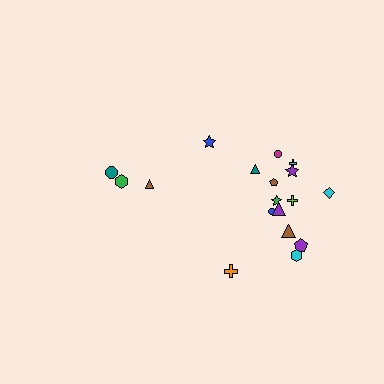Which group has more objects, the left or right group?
The right group.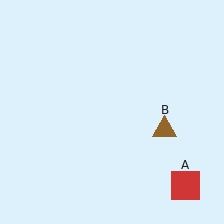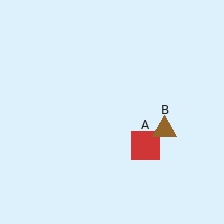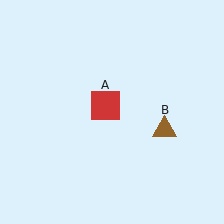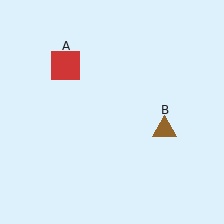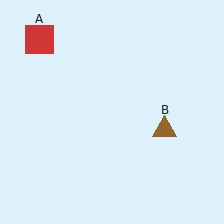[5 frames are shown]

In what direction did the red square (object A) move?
The red square (object A) moved up and to the left.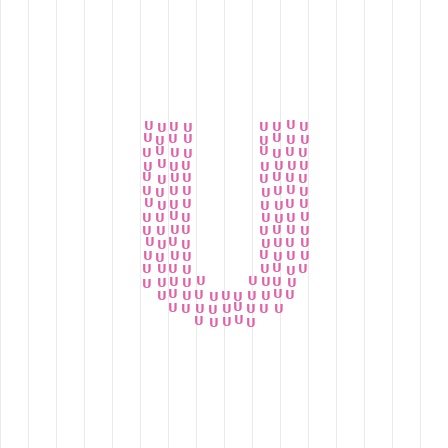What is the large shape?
The large shape is the letter U.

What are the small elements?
The small elements are letter U's.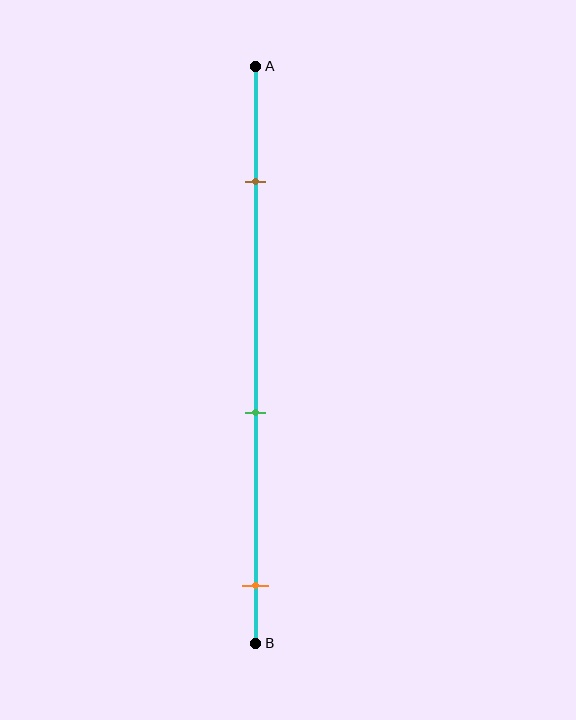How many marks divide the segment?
There are 3 marks dividing the segment.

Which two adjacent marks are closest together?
The green and orange marks are the closest adjacent pair.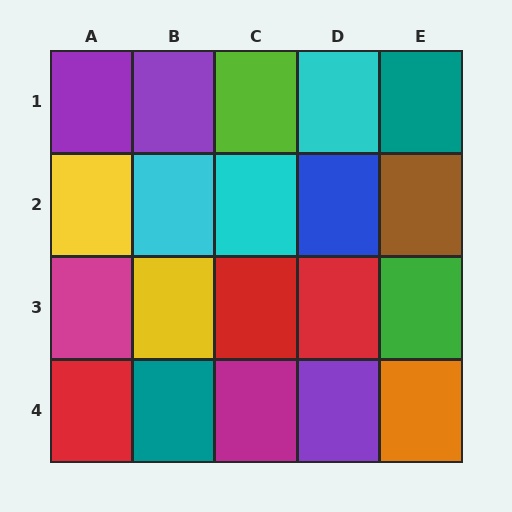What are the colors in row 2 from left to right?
Yellow, cyan, cyan, blue, brown.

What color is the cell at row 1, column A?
Purple.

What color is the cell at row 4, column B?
Teal.